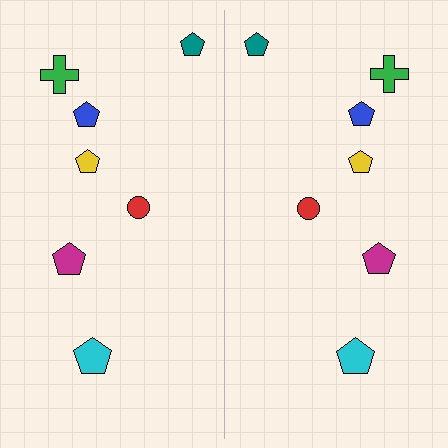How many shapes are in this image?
There are 14 shapes in this image.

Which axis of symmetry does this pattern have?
The pattern has a vertical axis of symmetry running through the center of the image.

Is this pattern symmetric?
Yes, this pattern has bilateral (reflection) symmetry.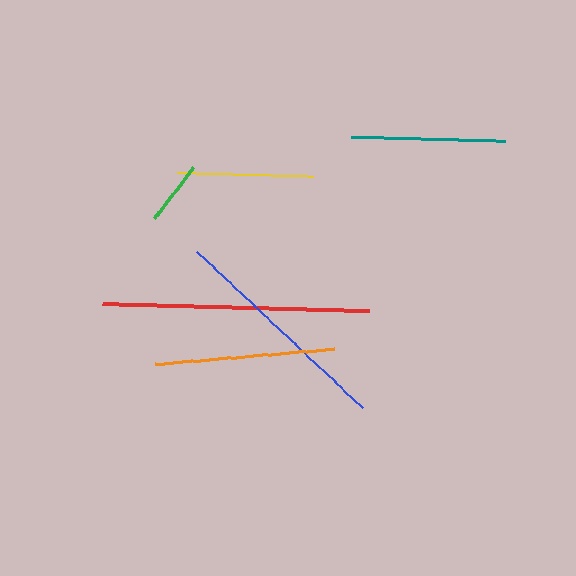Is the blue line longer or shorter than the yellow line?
The blue line is longer than the yellow line.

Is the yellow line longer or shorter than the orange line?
The orange line is longer than the yellow line.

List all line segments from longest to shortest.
From longest to shortest: red, blue, orange, teal, yellow, green.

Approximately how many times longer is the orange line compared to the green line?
The orange line is approximately 2.8 times the length of the green line.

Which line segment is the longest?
The red line is the longest at approximately 267 pixels.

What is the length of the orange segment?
The orange segment is approximately 180 pixels long.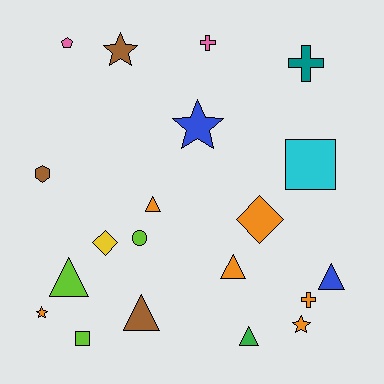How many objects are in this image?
There are 20 objects.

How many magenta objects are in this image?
There are no magenta objects.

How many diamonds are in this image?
There are 2 diamonds.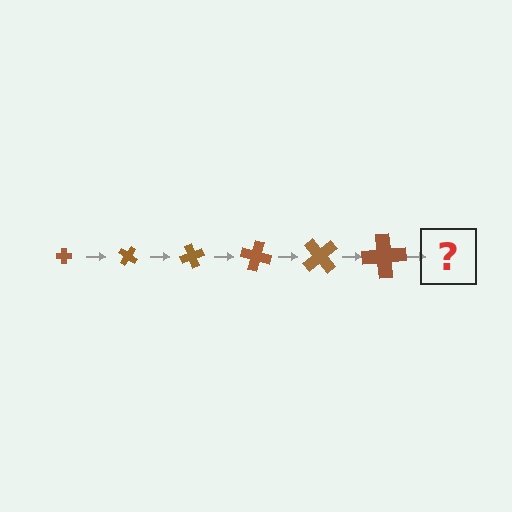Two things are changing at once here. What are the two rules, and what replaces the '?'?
The two rules are that the cross grows larger each step and it rotates 35 degrees each step. The '?' should be a cross, larger than the previous one and rotated 210 degrees from the start.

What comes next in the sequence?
The next element should be a cross, larger than the previous one and rotated 210 degrees from the start.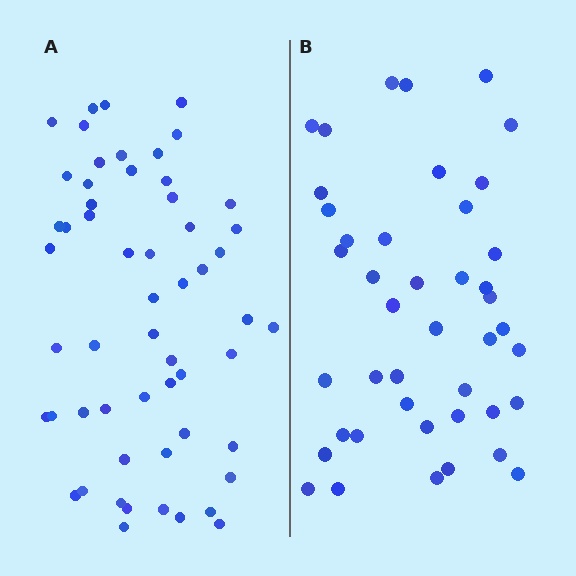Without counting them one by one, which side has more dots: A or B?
Region A (the left region) has more dots.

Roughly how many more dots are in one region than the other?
Region A has approximately 15 more dots than region B.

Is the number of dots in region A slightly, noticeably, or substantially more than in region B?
Region A has noticeably more, but not dramatically so. The ratio is roughly 1.3 to 1.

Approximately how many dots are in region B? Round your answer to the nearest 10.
About 40 dots. (The exact count is 43, which rounds to 40.)